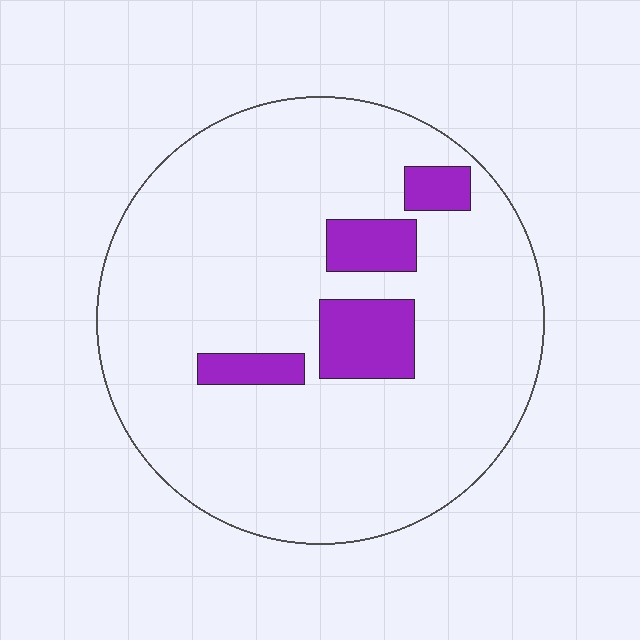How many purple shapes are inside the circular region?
4.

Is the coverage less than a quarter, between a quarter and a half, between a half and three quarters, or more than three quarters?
Less than a quarter.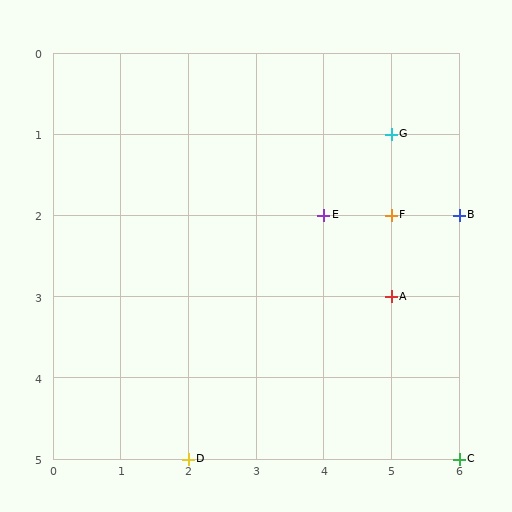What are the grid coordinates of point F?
Point F is at grid coordinates (5, 2).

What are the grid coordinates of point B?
Point B is at grid coordinates (6, 2).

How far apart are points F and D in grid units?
Points F and D are 3 columns and 3 rows apart (about 4.2 grid units diagonally).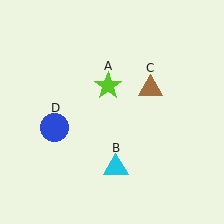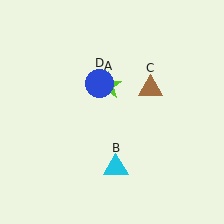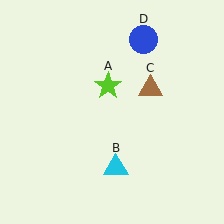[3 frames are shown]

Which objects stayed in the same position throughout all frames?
Lime star (object A) and cyan triangle (object B) and brown triangle (object C) remained stationary.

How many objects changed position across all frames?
1 object changed position: blue circle (object D).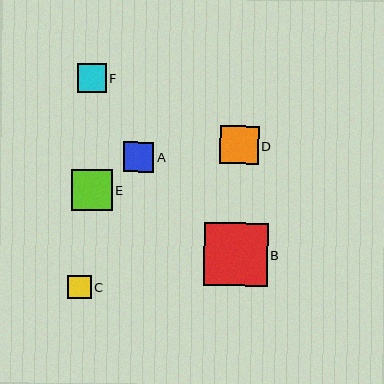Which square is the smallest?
Square C is the smallest with a size of approximately 24 pixels.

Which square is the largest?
Square B is the largest with a size of approximately 64 pixels.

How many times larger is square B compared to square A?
Square B is approximately 2.1 times the size of square A.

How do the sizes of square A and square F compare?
Square A and square F are approximately the same size.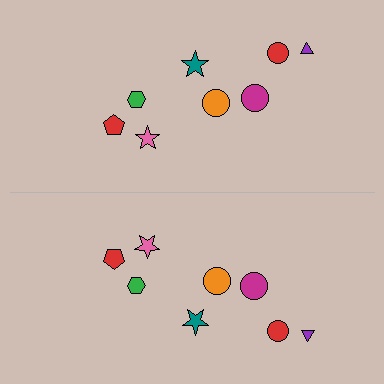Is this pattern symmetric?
Yes, this pattern has bilateral (reflection) symmetry.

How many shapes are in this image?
There are 16 shapes in this image.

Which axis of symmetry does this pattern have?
The pattern has a horizontal axis of symmetry running through the center of the image.